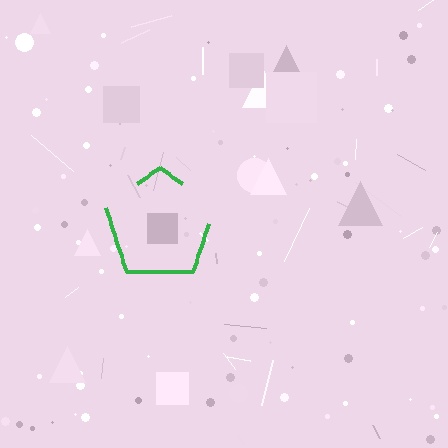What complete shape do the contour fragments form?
The contour fragments form a pentagon.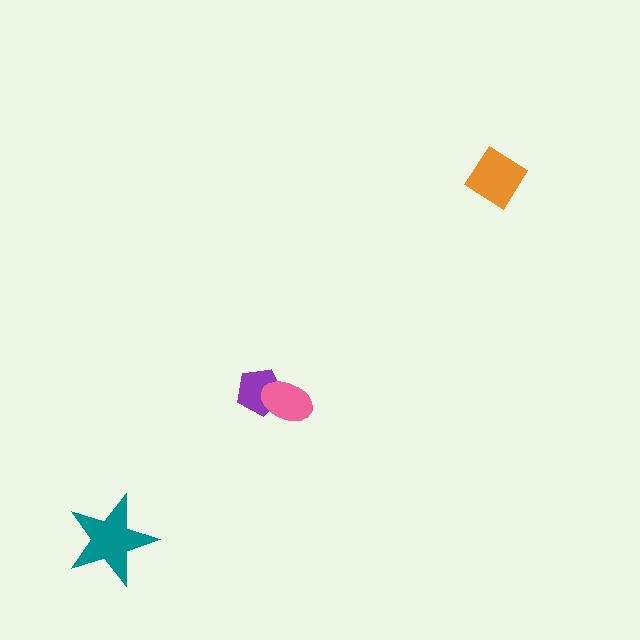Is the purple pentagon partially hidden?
Yes, it is partially covered by another shape.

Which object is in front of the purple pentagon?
The pink ellipse is in front of the purple pentagon.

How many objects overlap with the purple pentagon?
1 object overlaps with the purple pentagon.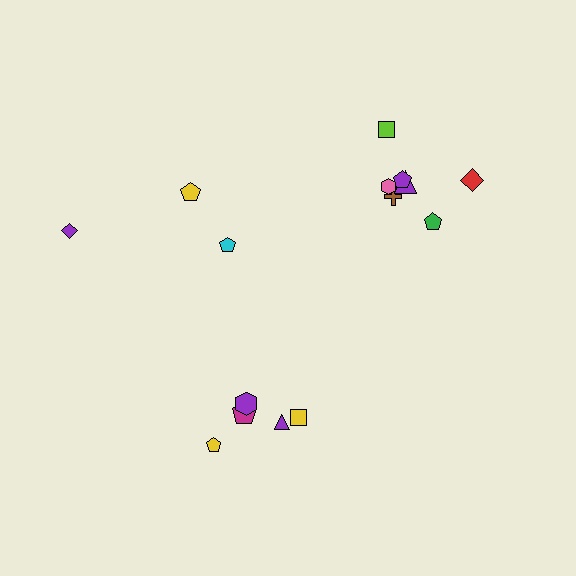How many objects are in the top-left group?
There are 3 objects.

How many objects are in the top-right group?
There are 7 objects.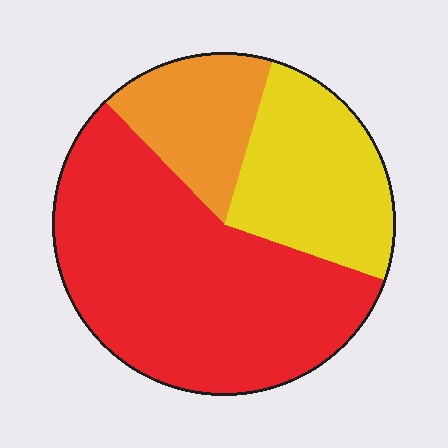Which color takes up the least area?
Orange, at roughly 15%.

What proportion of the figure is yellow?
Yellow takes up about one quarter (1/4) of the figure.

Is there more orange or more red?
Red.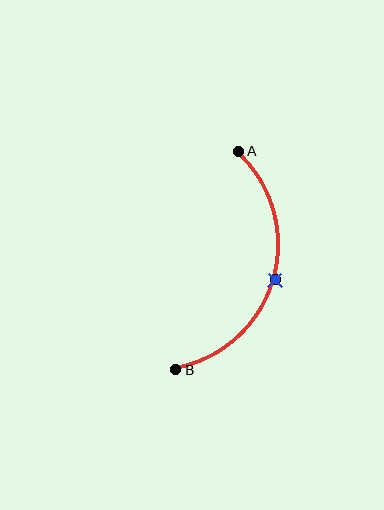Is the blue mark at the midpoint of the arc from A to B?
Yes. The blue mark lies on the arc at equal arc-length from both A and B — it is the arc midpoint.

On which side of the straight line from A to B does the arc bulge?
The arc bulges to the right of the straight line connecting A and B.